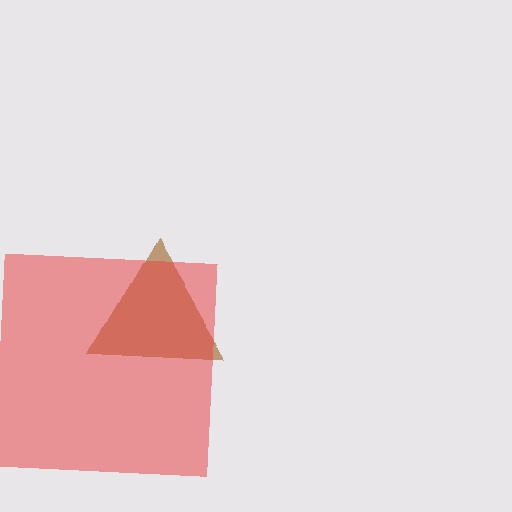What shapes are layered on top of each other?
The layered shapes are: a brown triangle, a red square.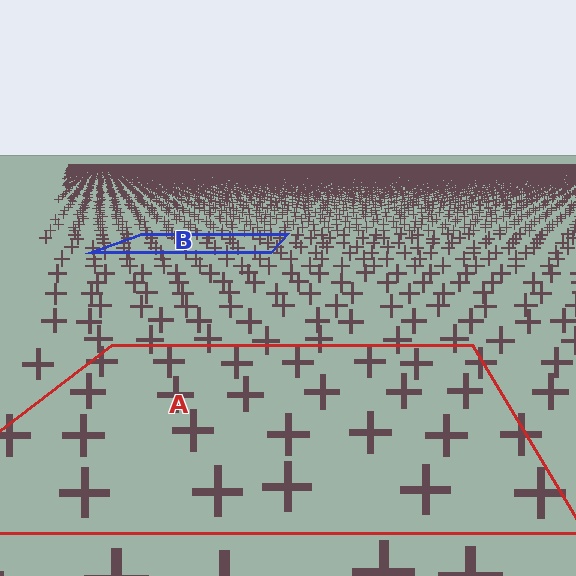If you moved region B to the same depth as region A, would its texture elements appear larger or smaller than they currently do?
They would appear larger. At a closer depth, the same texture elements are projected at a bigger on-screen size.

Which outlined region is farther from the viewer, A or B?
Region B is farther from the viewer — the texture elements inside it appear smaller and more densely packed.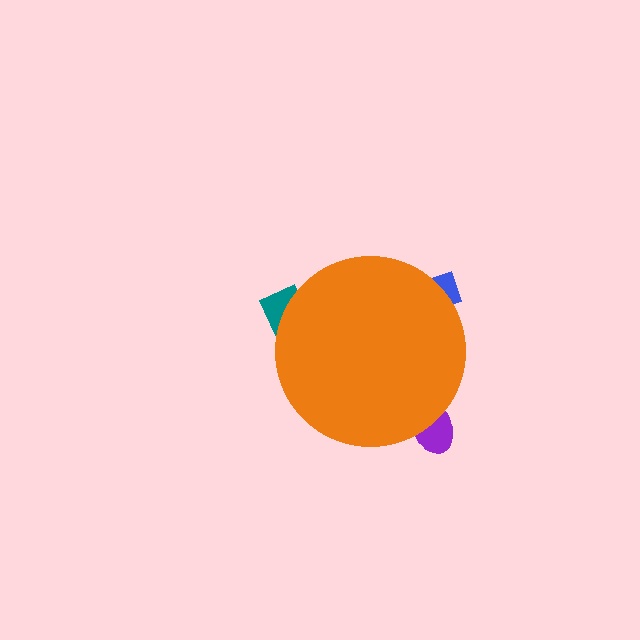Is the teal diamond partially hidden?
Yes, the teal diamond is partially hidden behind the orange circle.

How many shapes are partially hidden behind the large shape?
3 shapes are partially hidden.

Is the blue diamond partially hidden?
Yes, the blue diamond is partially hidden behind the orange circle.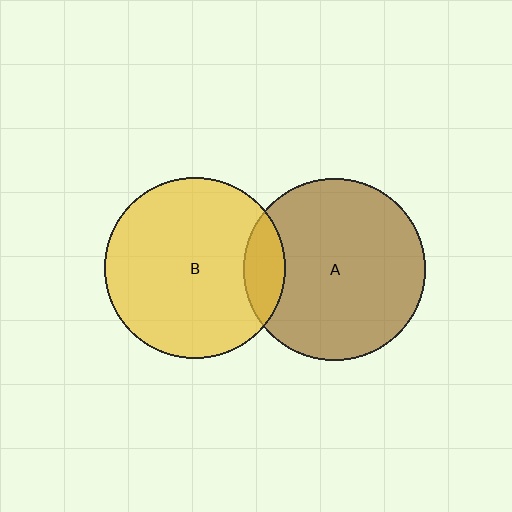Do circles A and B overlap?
Yes.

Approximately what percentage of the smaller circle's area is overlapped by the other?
Approximately 15%.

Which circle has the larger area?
Circle A (brown).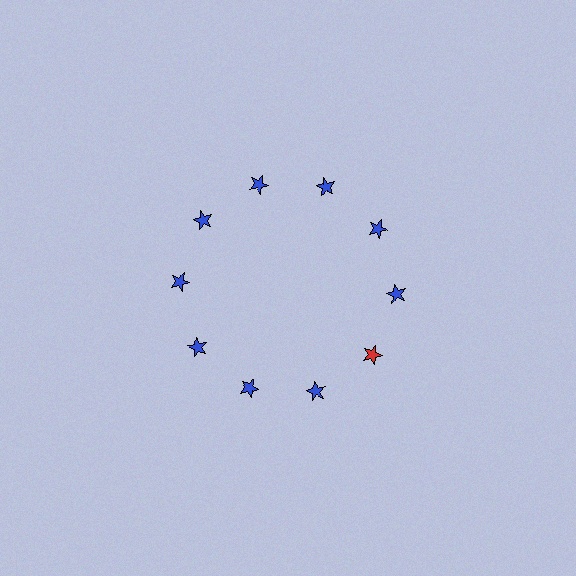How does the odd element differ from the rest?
It has a different color: red instead of blue.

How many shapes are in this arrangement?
There are 10 shapes arranged in a ring pattern.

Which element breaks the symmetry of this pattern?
The red star at roughly the 4 o'clock position breaks the symmetry. All other shapes are blue stars.